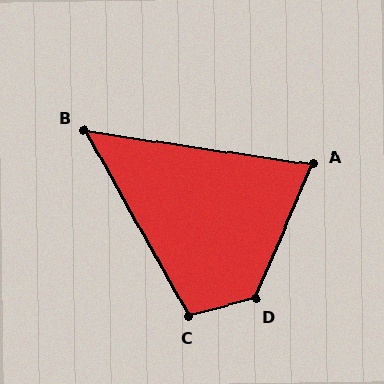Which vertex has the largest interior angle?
D, at approximately 127 degrees.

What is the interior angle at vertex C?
Approximately 105 degrees (obtuse).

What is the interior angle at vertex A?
Approximately 75 degrees (acute).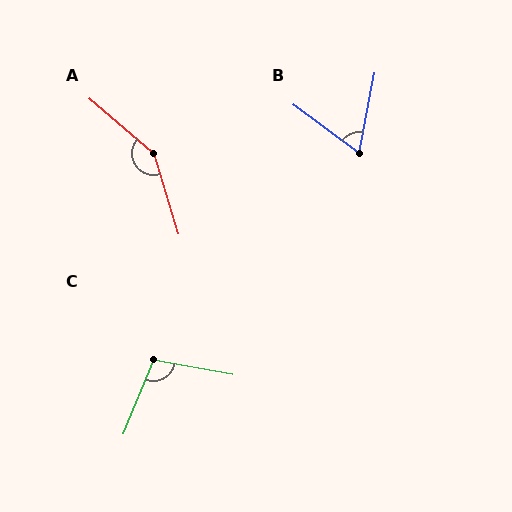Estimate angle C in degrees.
Approximately 102 degrees.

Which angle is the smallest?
B, at approximately 65 degrees.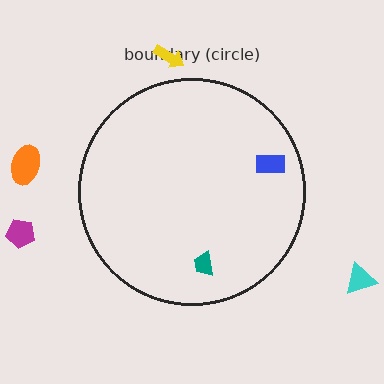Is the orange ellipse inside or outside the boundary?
Outside.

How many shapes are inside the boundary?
2 inside, 4 outside.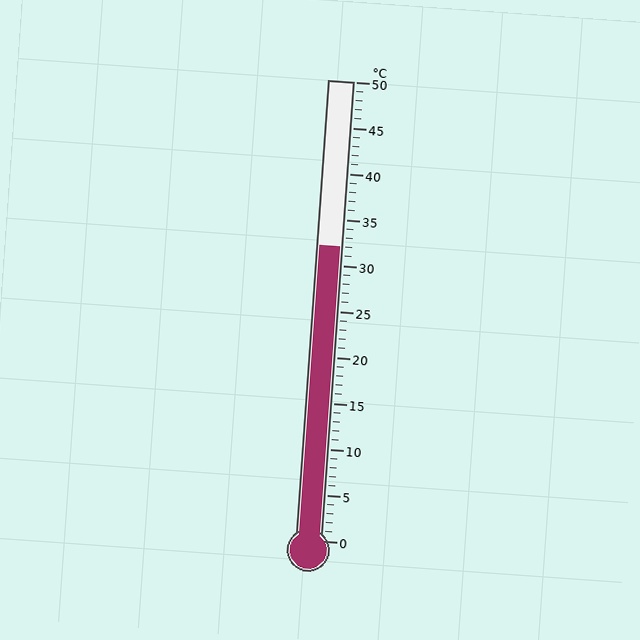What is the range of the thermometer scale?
The thermometer scale ranges from 0°C to 50°C.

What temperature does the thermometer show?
The thermometer shows approximately 32°C.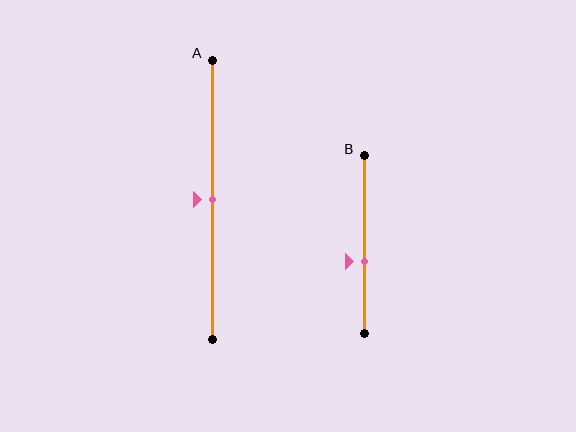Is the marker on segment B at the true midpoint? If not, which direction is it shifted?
No, the marker on segment B is shifted downward by about 10% of the segment length.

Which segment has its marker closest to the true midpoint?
Segment A has its marker closest to the true midpoint.